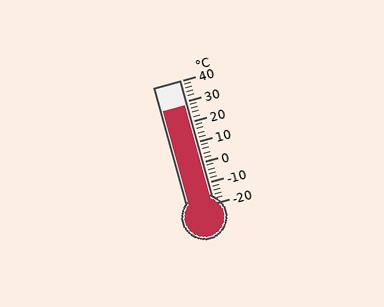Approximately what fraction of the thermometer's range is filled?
The thermometer is filled to approximately 80% of its range.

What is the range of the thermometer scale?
The thermometer scale ranges from -20°C to 40°C.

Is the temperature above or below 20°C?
The temperature is above 20°C.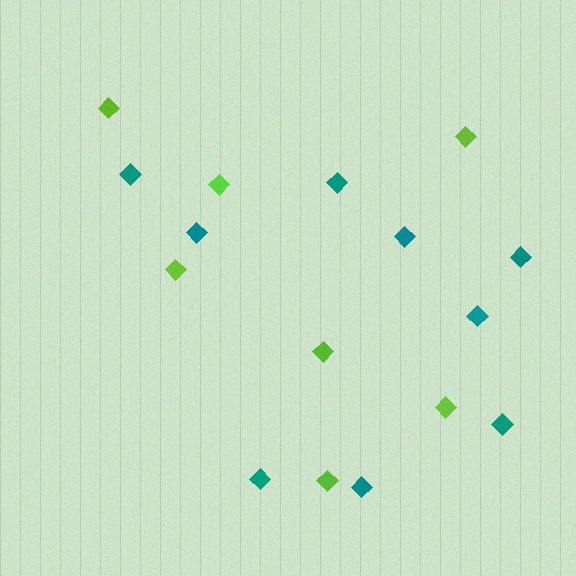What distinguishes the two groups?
There are 2 groups: one group of teal diamonds (9) and one group of lime diamonds (7).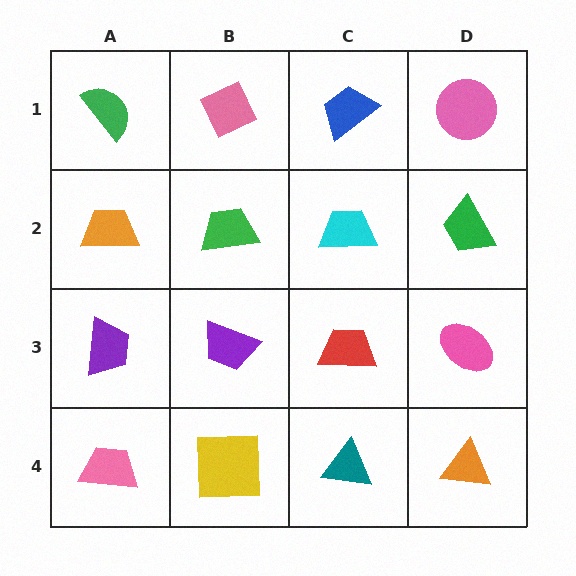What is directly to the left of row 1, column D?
A blue trapezoid.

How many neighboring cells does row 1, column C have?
3.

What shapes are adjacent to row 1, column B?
A green trapezoid (row 2, column B), a green semicircle (row 1, column A), a blue trapezoid (row 1, column C).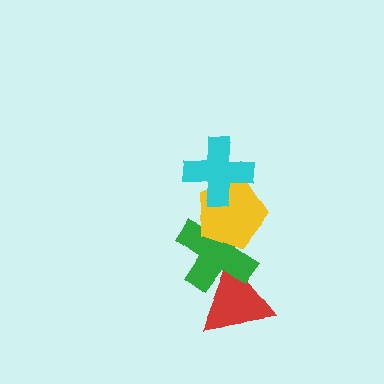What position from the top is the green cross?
The green cross is 3rd from the top.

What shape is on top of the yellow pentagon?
The cyan cross is on top of the yellow pentagon.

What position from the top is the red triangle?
The red triangle is 4th from the top.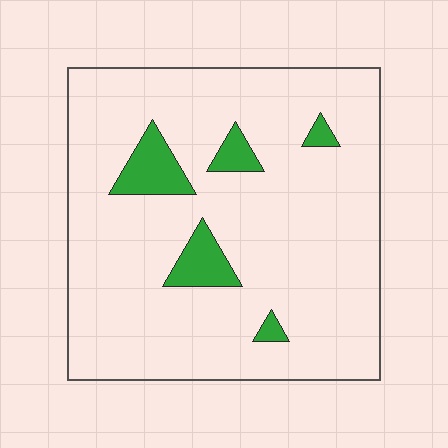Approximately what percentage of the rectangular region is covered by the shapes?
Approximately 10%.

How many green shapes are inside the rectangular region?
5.